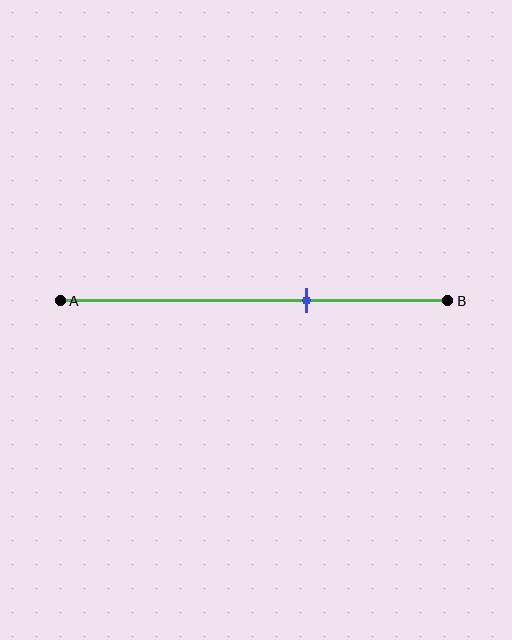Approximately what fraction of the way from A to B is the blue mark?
The blue mark is approximately 65% of the way from A to B.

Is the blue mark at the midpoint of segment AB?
No, the mark is at about 65% from A, not at the 50% midpoint.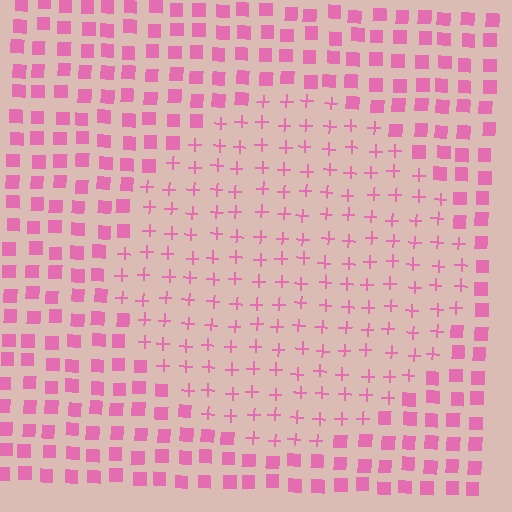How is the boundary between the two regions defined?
The boundary is defined by a change in element shape: plus signs inside vs. squares outside. All elements share the same color and spacing.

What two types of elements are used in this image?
The image uses plus signs inside the circle region and squares outside it.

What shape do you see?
I see a circle.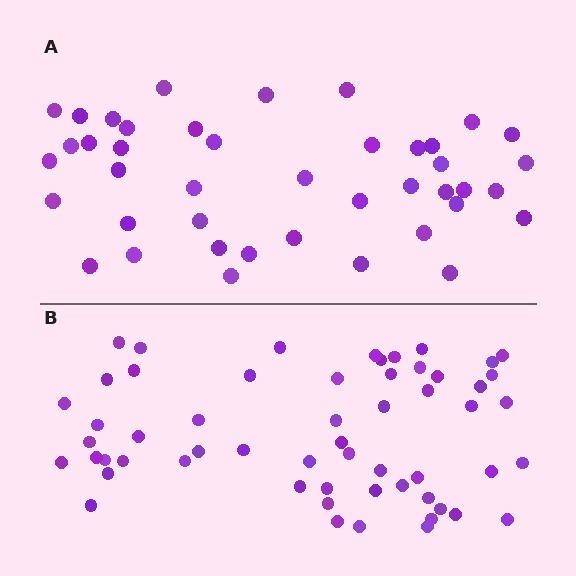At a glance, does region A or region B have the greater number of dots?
Region B (the bottom region) has more dots.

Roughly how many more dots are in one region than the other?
Region B has approximately 15 more dots than region A.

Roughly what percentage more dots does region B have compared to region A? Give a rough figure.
About 35% more.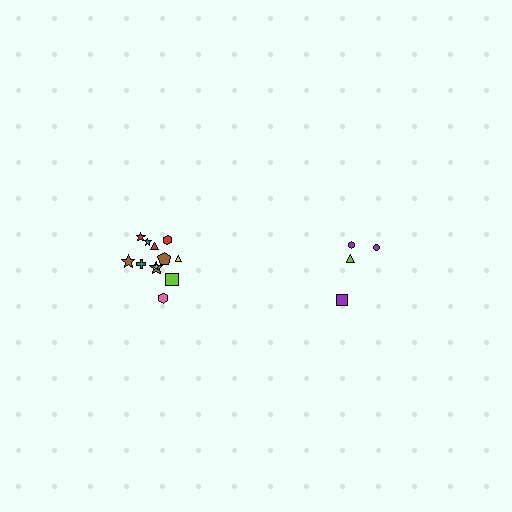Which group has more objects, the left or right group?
The left group.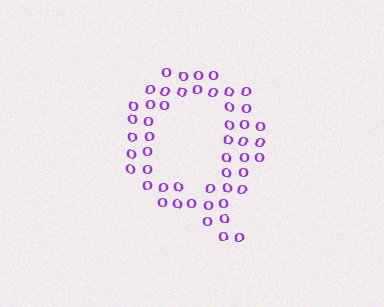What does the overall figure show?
The overall figure shows the letter Q.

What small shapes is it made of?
It is made of small letter O's.